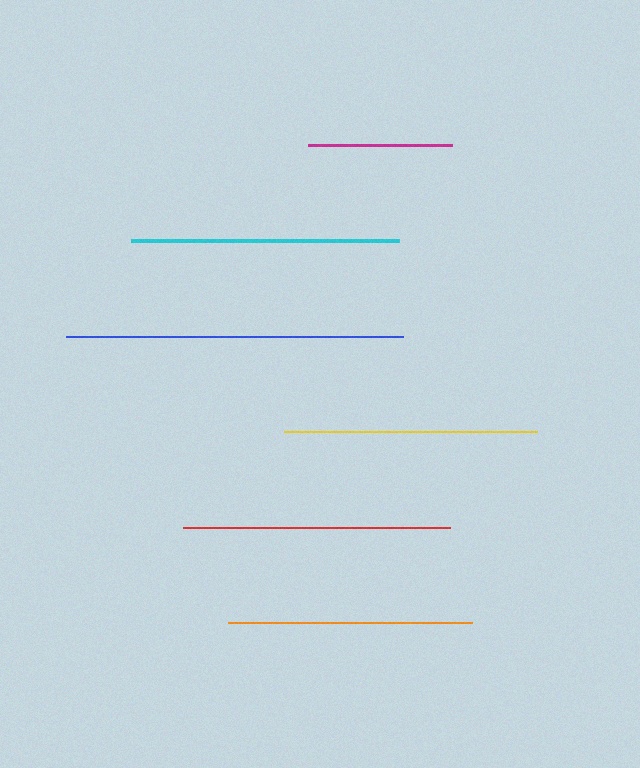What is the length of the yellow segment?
The yellow segment is approximately 254 pixels long.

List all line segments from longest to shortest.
From longest to shortest: blue, cyan, red, yellow, orange, magenta.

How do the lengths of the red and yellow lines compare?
The red and yellow lines are approximately the same length.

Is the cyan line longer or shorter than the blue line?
The blue line is longer than the cyan line.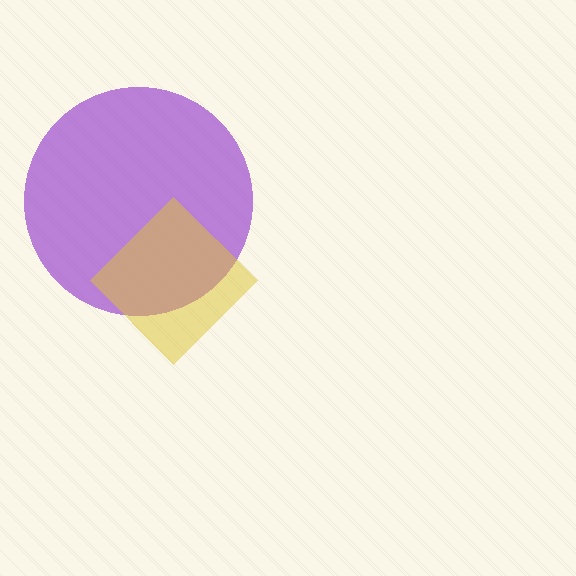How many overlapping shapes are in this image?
There are 2 overlapping shapes in the image.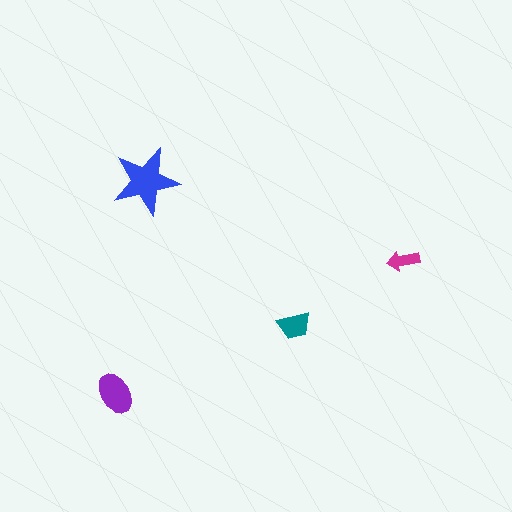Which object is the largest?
The blue star.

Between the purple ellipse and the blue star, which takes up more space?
The blue star.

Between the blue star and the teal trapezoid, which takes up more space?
The blue star.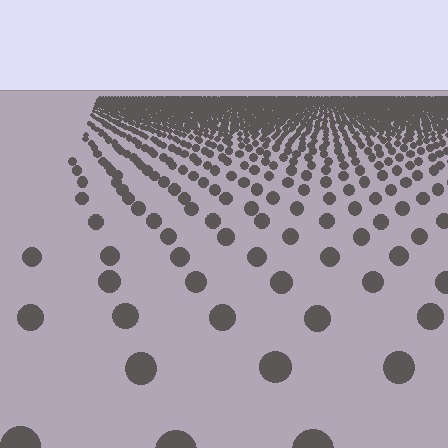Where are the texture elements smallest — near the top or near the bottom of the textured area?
Near the top.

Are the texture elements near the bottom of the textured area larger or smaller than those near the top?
Larger. Near the bottom, elements are closer to the viewer and appear at a bigger on-screen size.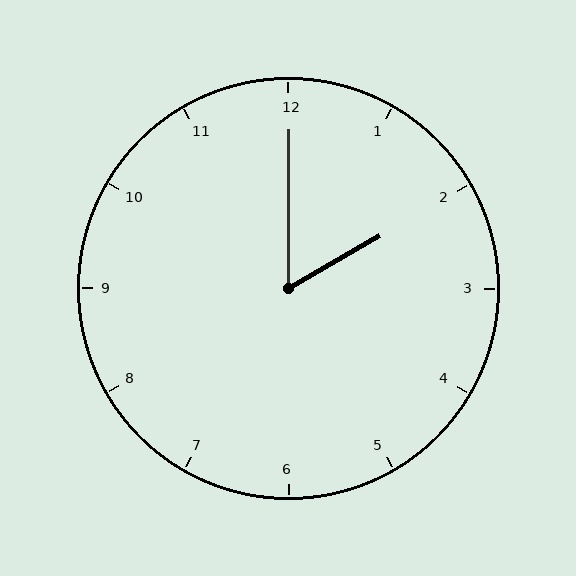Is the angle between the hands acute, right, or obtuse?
It is acute.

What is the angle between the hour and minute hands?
Approximately 60 degrees.